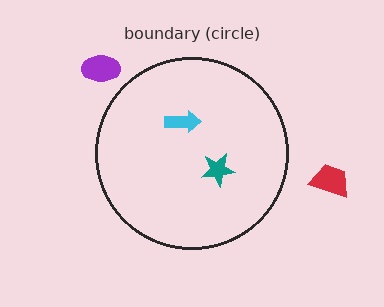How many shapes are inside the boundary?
2 inside, 2 outside.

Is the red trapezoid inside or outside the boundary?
Outside.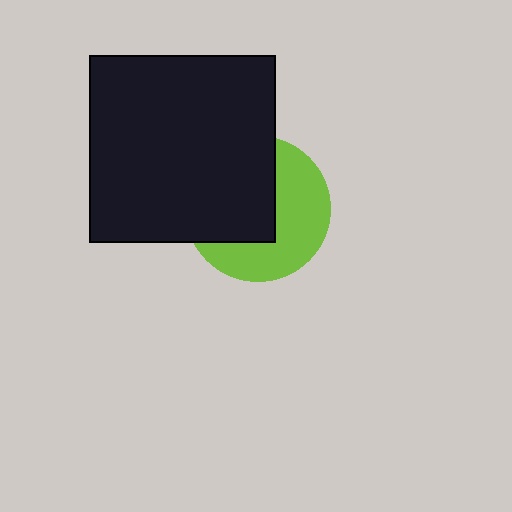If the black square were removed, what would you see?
You would see the complete lime circle.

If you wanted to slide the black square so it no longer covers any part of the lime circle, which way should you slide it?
Slide it left — that is the most direct way to separate the two shapes.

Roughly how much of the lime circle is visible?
About half of it is visible (roughly 49%).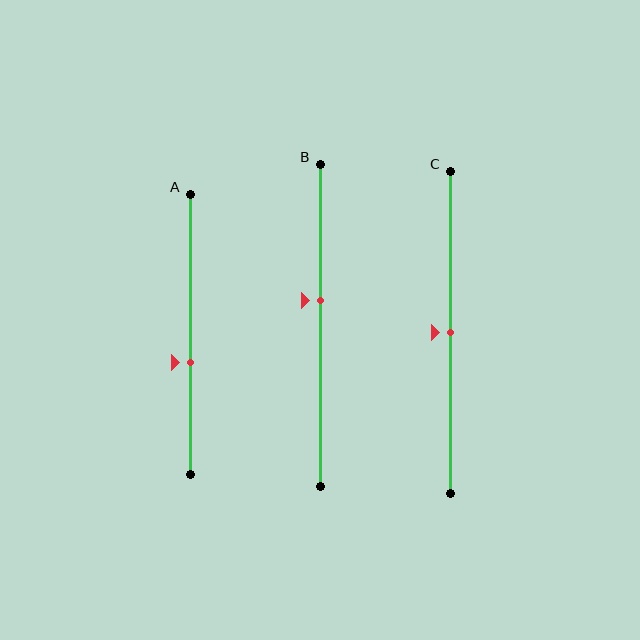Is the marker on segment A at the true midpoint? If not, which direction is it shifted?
No, the marker on segment A is shifted downward by about 10% of the segment length.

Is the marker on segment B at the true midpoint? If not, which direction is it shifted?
No, the marker on segment B is shifted upward by about 8% of the segment length.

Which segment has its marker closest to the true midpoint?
Segment C has its marker closest to the true midpoint.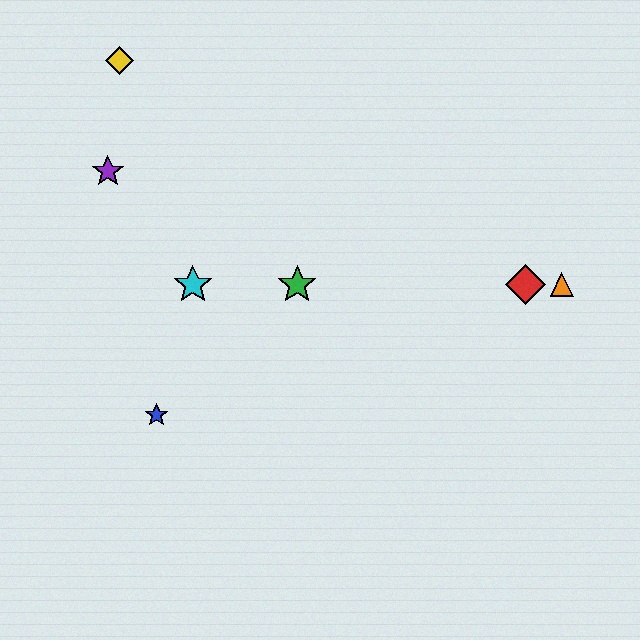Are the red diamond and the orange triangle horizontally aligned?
Yes, both are at y≈284.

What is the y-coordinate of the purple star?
The purple star is at y≈172.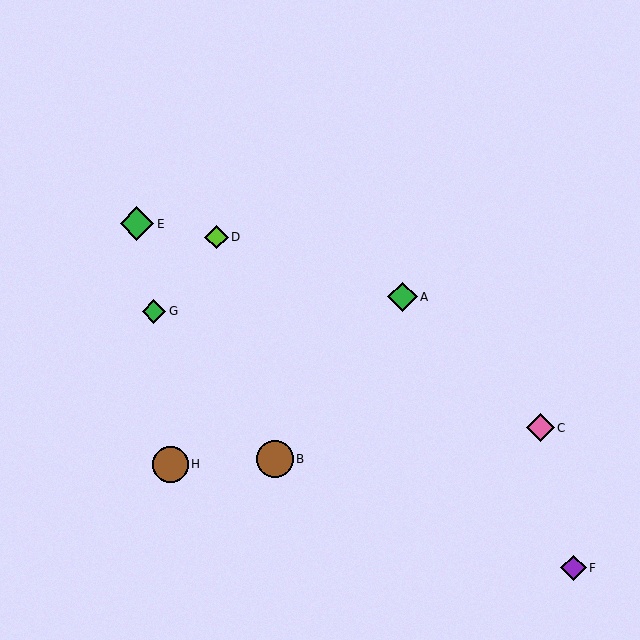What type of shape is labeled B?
Shape B is a brown circle.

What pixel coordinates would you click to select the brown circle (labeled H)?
Click at (170, 464) to select the brown circle H.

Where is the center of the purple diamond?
The center of the purple diamond is at (573, 568).